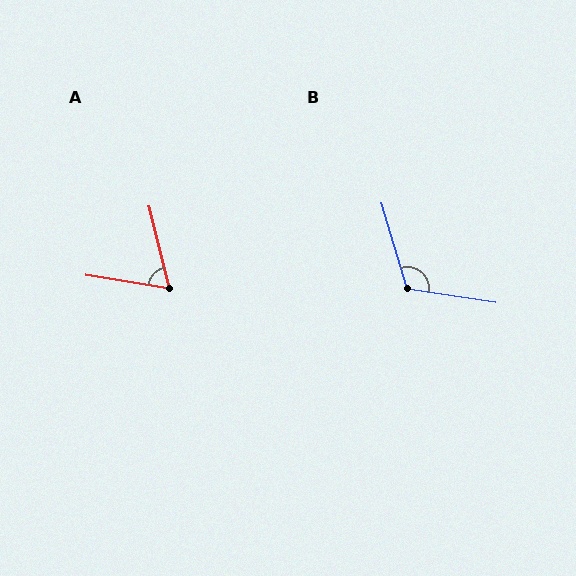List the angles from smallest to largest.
A (67°), B (115°).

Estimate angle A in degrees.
Approximately 67 degrees.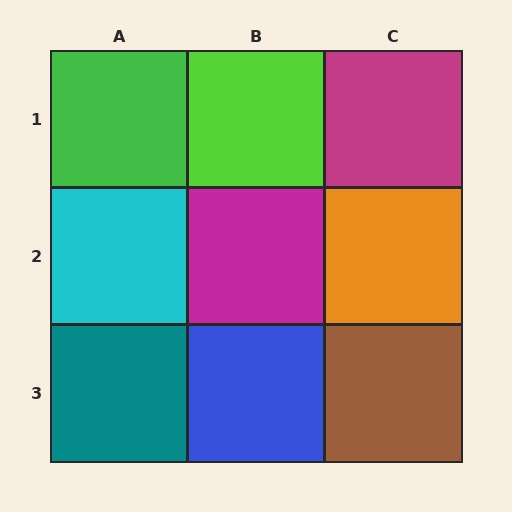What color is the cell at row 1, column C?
Magenta.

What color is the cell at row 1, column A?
Green.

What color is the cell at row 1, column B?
Lime.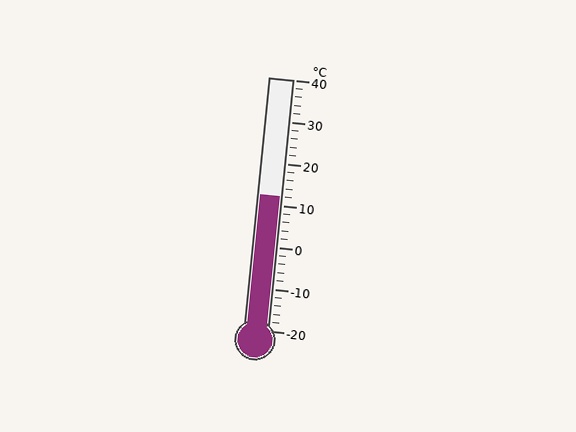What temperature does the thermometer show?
The thermometer shows approximately 12°C.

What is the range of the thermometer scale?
The thermometer scale ranges from -20°C to 40°C.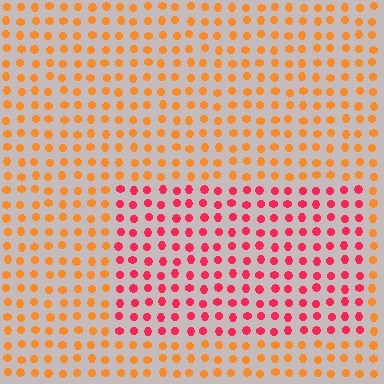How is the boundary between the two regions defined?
The boundary is defined purely by a slight shift in hue (about 42 degrees). Spacing, size, and orientation are identical on both sides.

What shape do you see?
I see a rectangle.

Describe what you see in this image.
The image is filled with small orange elements in a uniform arrangement. A rectangle-shaped region is visible where the elements are tinted to a slightly different hue, forming a subtle color boundary.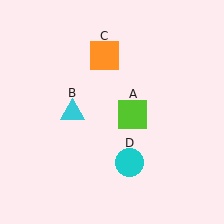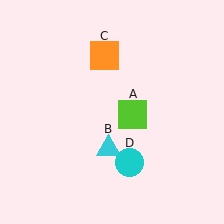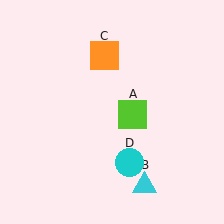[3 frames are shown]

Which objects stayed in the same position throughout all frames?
Lime square (object A) and orange square (object C) and cyan circle (object D) remained stationary.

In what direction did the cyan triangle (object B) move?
The cyan triangle (object B) moved down and to the right.